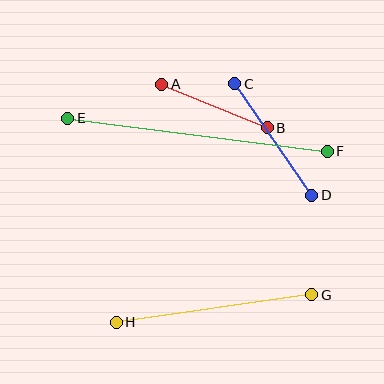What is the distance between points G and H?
The distance is approximately 198 pixels.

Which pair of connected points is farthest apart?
Points E and F are farthest apart.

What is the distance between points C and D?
The distance is approximately 135 pixels.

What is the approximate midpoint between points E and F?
The midpoint is at approximately (198, 135) pixels.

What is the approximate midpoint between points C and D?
The midpoint is at approximately (273, 140) pixels.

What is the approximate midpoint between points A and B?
The midpoint is at approximately (214, 106) pixels.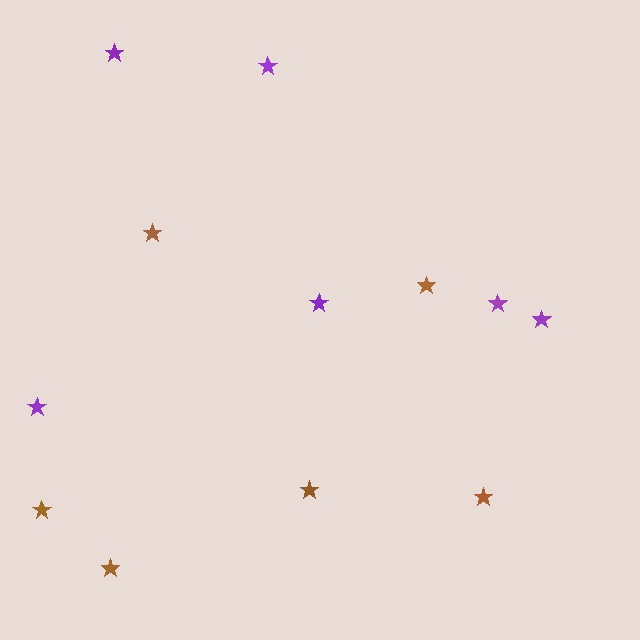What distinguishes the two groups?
There are 2 groups: one group of brown stars (6) and one group of purple stars (6).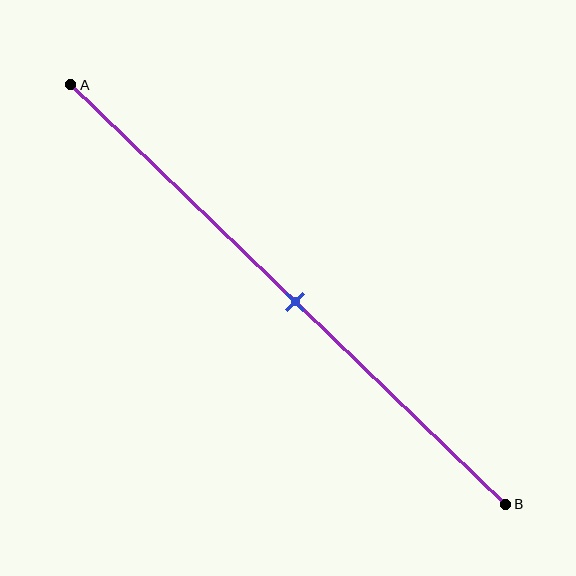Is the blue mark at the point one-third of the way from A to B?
No, the mark is at about 50% from A, not at the 33% one-third point.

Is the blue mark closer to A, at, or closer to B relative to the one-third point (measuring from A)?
The blue mark is closer to point B than the one-third point of segment AB.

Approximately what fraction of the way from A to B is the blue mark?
The blue mark is approximately 50% of the way from A to B.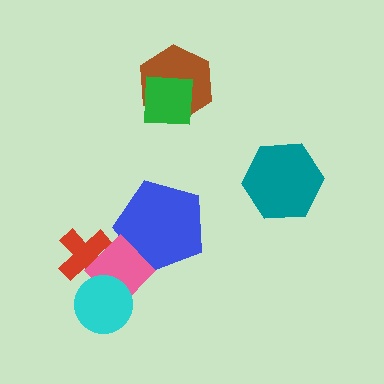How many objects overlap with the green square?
1 object overlaps with the green square.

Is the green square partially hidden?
No, no other shape covers it.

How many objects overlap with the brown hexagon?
1 object overlaps with the brown hexagon.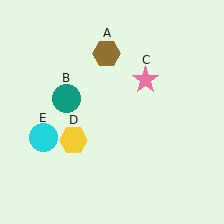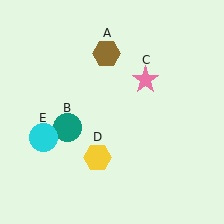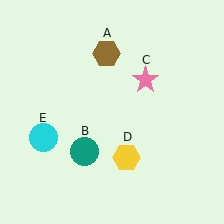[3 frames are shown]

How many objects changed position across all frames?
2 objects changed position: teal circle (object B), yellow hexagon (object D).